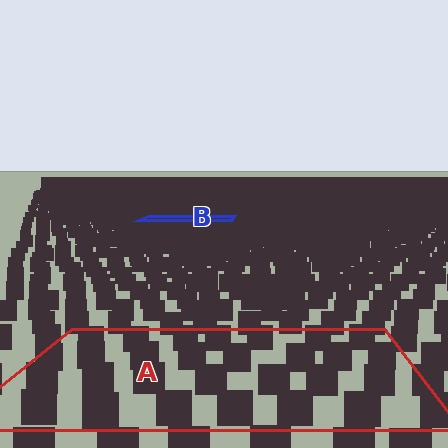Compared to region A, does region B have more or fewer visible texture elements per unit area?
Region B has more texture elements per unit area — they are packed more densely because it is farther away.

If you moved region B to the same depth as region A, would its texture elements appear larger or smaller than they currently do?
They would appear larger. At a closer depth, the same texture elements are projected at a bigger on-screen size.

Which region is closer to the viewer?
Region A is closer. The texture elements there are larger and more spread out.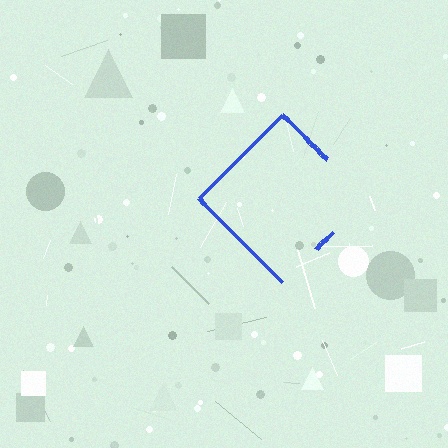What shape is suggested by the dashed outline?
The dashed outline suggests a diamond.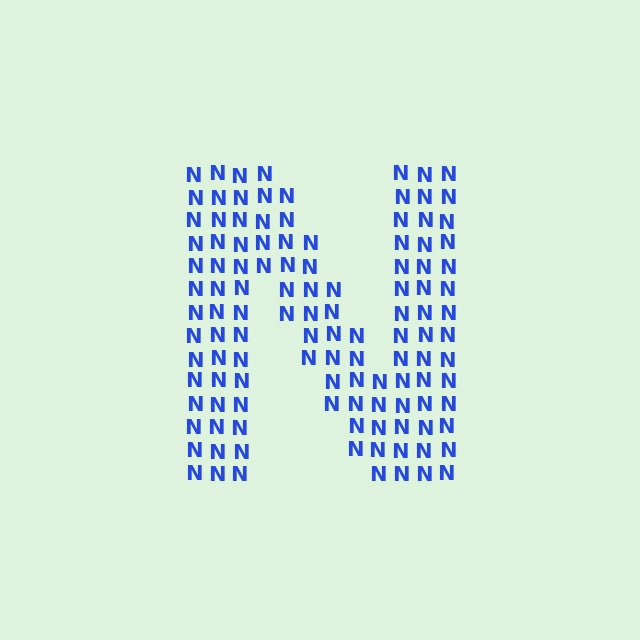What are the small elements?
The small elements are letter N's.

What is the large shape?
The large shape is the letter N.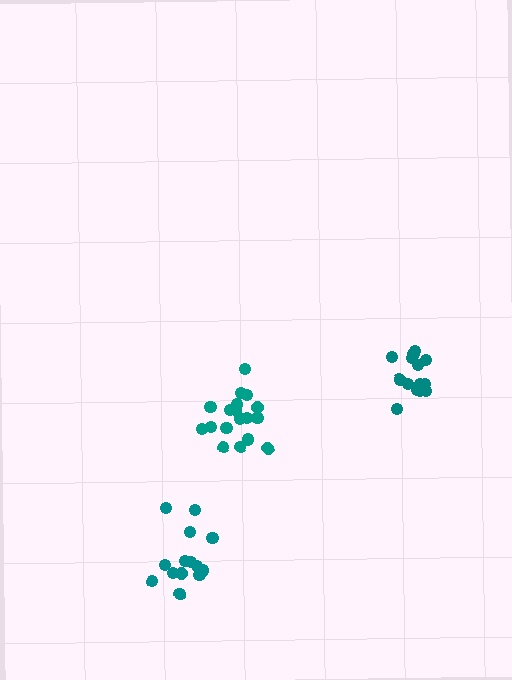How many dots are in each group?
Group 1: 18 dots, Group 2: 14 dots, Group 3: 14 dots (46 total).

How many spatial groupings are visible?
There are 3 spatial groupings.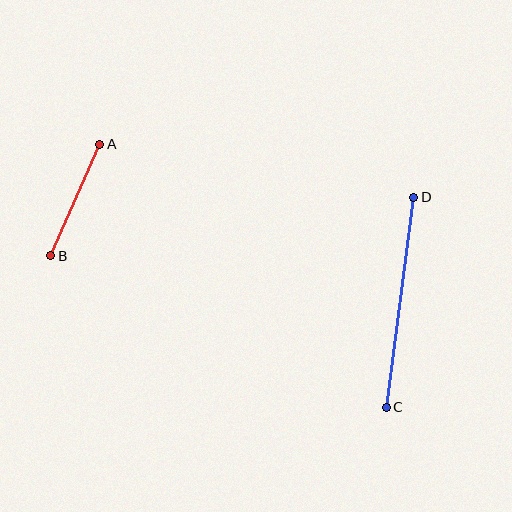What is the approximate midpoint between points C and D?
The midpoint is at approximately (400, 302) pixels.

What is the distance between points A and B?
The distance is approximately 122 pixels.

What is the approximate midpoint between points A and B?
The midpoint is at approximately (75, 200) pixels.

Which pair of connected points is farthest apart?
Points C and D are farthest apart.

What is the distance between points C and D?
The distance is approximately 212 pixels.